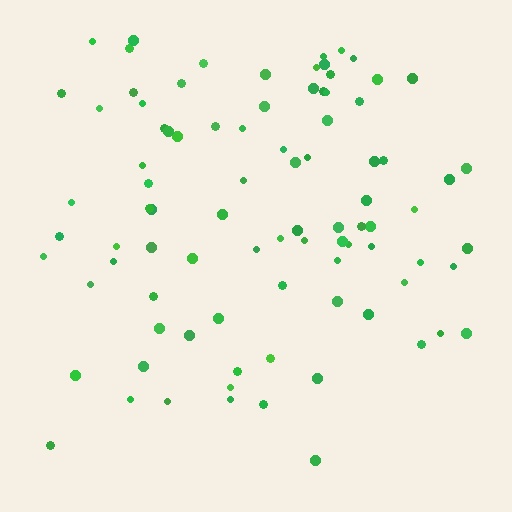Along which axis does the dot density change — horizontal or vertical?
Vertical.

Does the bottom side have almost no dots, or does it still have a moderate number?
Still a moderate number, just noticeably fewer than the top.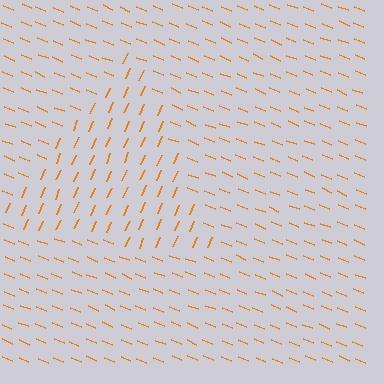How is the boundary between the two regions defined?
The boundary is defined purely by a change in line orientation (approximately 89 degrees difference). All lines are the same color and thickness.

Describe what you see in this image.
The image is filled with small orange line segments. A triangle region in the image has lines oriented differently from the surrounding lines, creating a visible texture boundary.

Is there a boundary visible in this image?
Yes, there is a texture boundary formed by a change in line orientation.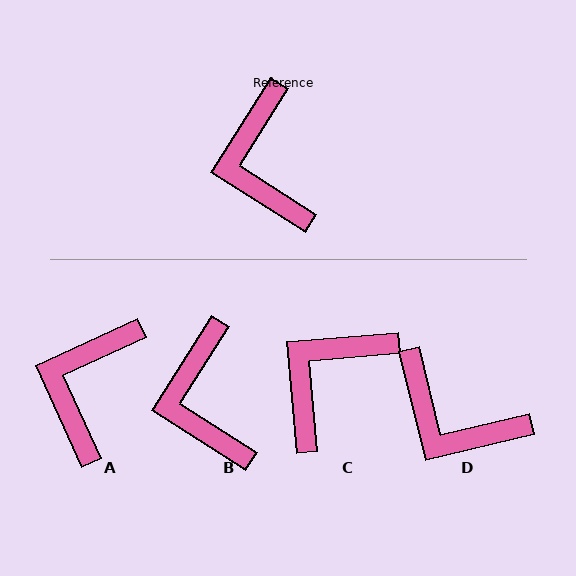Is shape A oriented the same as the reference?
No, it is off by about 33 degrees.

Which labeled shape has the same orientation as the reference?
B.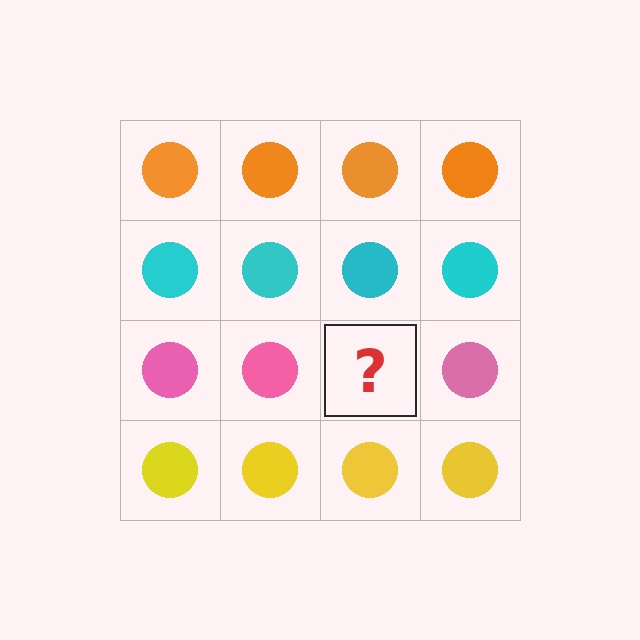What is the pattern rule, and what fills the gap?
The rule is that each row has a consistent color. The gap should be filled with a pink circle.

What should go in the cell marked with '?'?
The missing cell should contain a pink circle.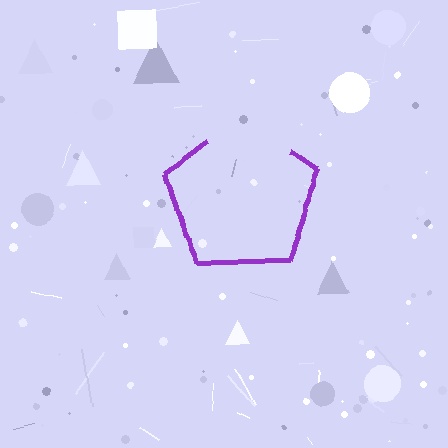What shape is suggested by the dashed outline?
The dashed outline suggests a pentagon.